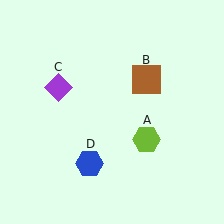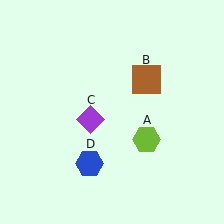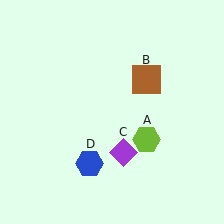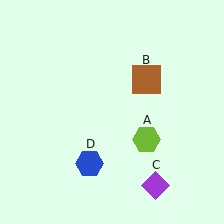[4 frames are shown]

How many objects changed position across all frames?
1 object changed position: purple diamond (object C).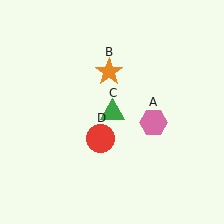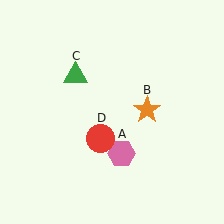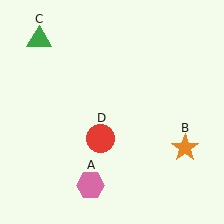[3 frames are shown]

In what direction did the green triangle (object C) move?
The green triangle (object C) moved up and to the left.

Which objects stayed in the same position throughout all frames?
Red circle (object D) remained stationary.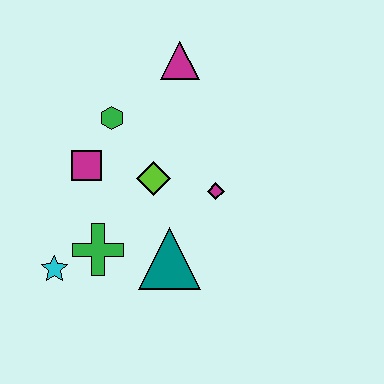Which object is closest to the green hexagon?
The magenta square is closest to the green hexagon.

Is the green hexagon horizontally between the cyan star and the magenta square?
No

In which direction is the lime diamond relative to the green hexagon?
The lime diamond is below the green hexagon.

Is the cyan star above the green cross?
No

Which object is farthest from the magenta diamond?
The cyan star is farthest from the magenta diamond.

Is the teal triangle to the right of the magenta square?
Yes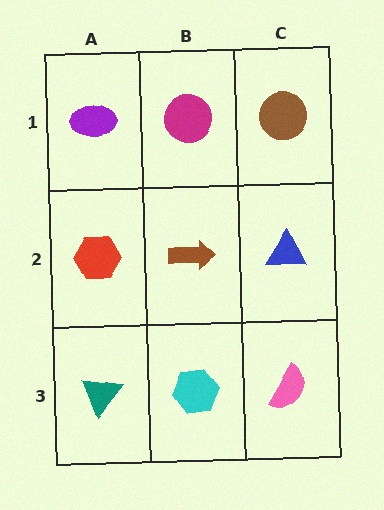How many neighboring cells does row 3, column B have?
3.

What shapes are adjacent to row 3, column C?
A blue triangle (row 2, column C), a cyan hexagon (row 3, column B).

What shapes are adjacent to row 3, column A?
A red hexagon (row 2, column A), a cyan hexagon (row 3, column B).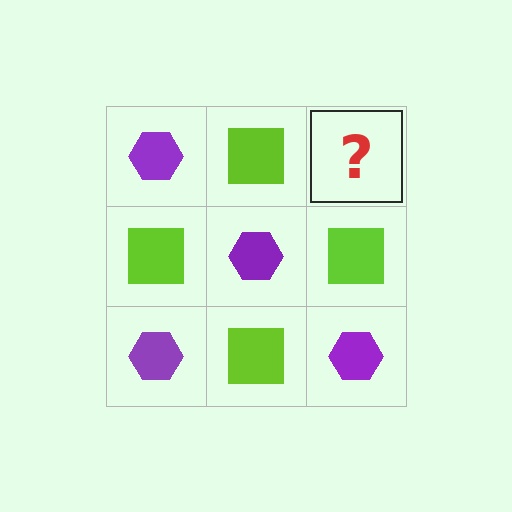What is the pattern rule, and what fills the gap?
The rule is that it alternates purple hexagon and lime square in a checkerboard pattern. The gap should be filled with a purple hexagon.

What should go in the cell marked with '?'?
The missing cell should contain a purple hexagon.